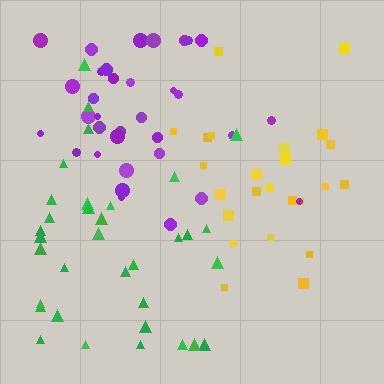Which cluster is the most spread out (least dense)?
Yellow.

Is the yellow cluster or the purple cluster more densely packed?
Purple.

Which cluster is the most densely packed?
Purple.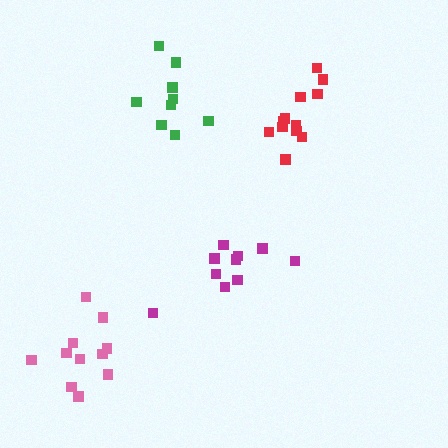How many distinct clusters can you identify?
There are 4 distinct clusters.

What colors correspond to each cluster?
The clusters are colored: magenta, pink, green, red.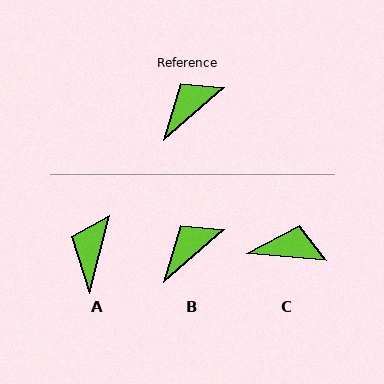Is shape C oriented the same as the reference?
No, it is off by about 46 degrees.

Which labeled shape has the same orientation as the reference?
B.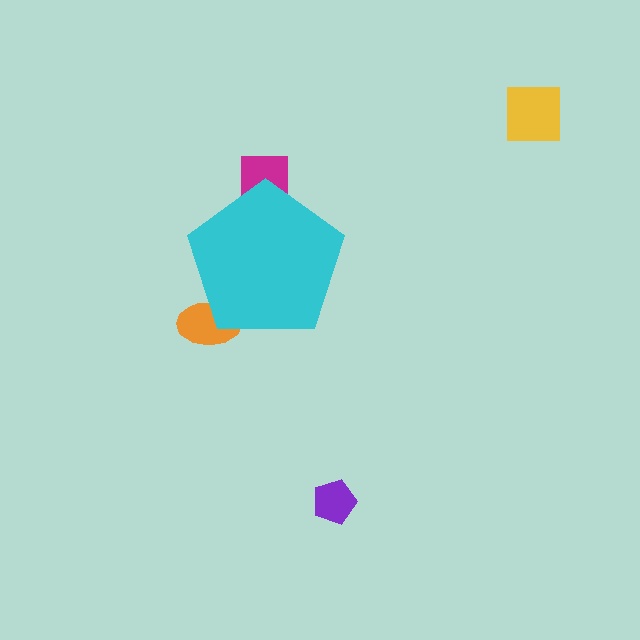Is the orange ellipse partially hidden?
Yes, the orange ellipse is partially hidden behind the cyan pentagon.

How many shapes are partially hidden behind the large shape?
2 shapes are partially hidden.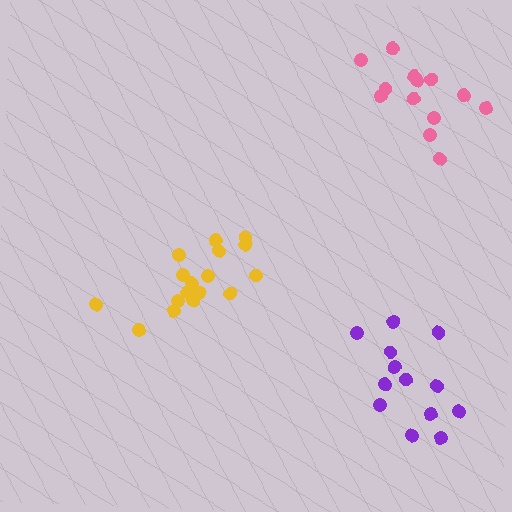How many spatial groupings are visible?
There are 3 spatial groupings.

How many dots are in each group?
Group 1: 13 dots, Group 2: 13 dots, Group 3: 17 dots (43 total).